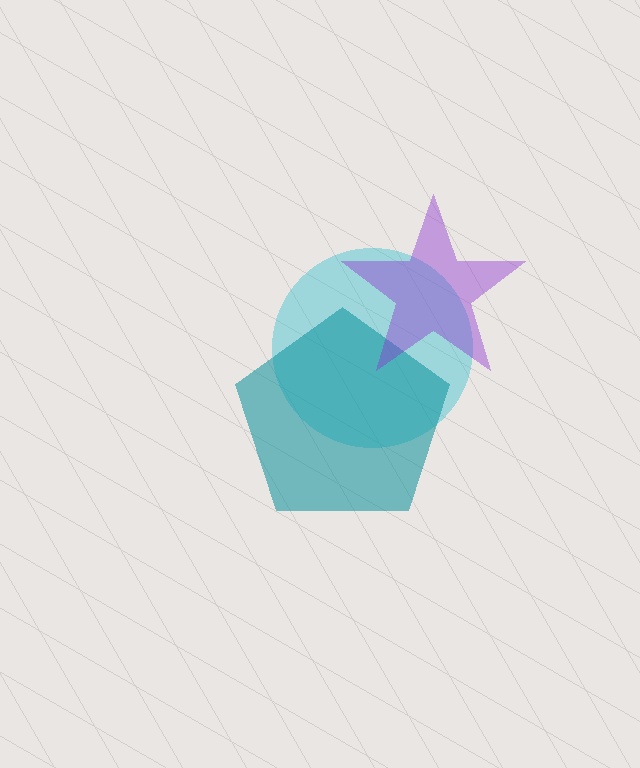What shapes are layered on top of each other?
The layered shapes are: a cyan circle, a teal pentagon, a purple star.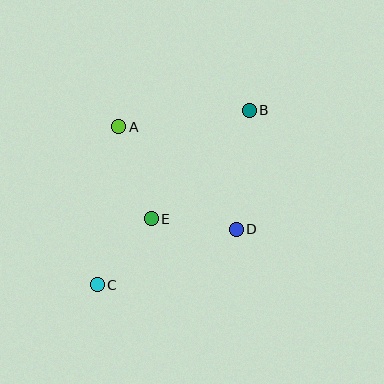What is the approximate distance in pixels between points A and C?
The distance between A and C is approximately 160 pixels.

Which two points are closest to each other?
Points C and E are closest to each other.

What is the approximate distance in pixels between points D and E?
The distance between D and E is approximately 86 pixels.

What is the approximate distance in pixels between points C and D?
The distance between C and D is approximately 150 pixels.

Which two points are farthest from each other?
Points B and C are farthest from each other.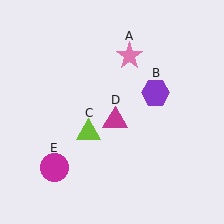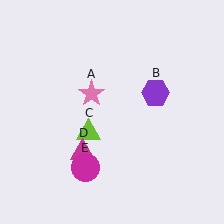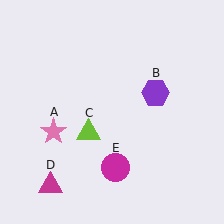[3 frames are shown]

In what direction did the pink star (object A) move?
The pink star (object A) moved down and to the left.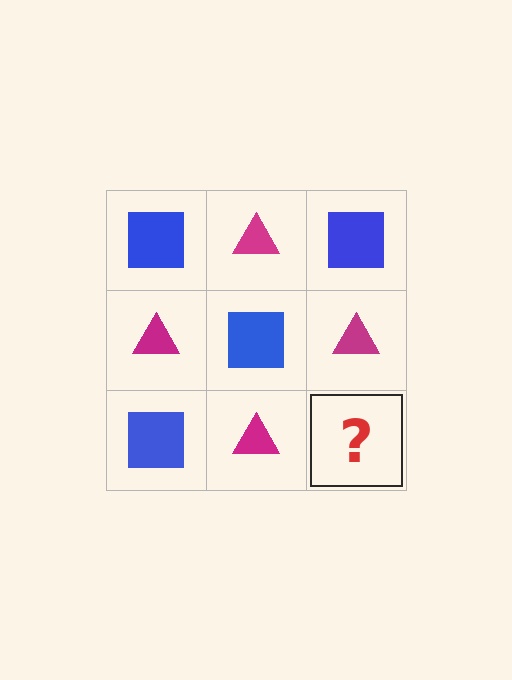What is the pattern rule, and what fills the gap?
The rule is that it alternates blue square and magenta triangle in a checkerboard pattern. The gap should be filled with a blue square.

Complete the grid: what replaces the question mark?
The question mark should be replaced with a blue square.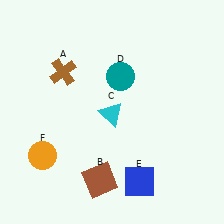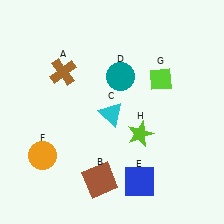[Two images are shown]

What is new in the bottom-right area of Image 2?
A lime star (H) was added in the bottom-right area of Image 2.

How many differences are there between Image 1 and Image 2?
There are 2 differences between the two images.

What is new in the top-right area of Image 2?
A lime diamond (G) was added in the top-right area of Image 2.